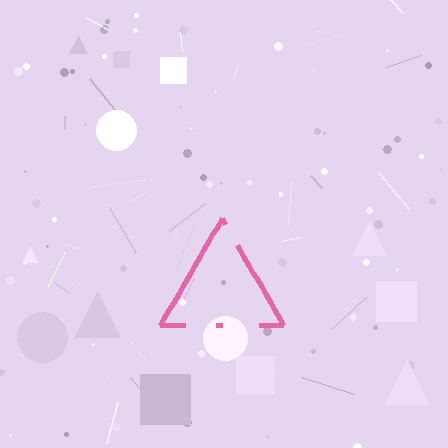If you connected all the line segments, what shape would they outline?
They would outline a triangle.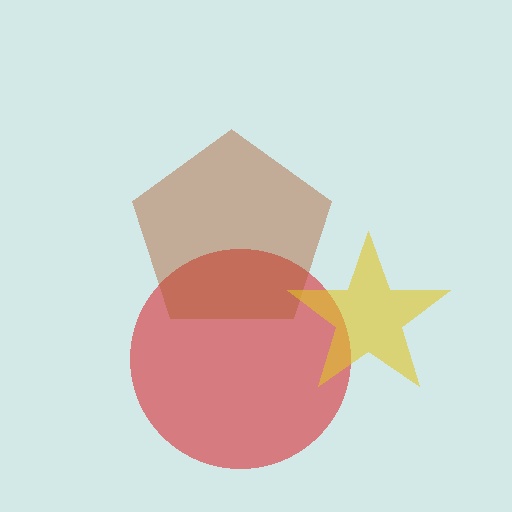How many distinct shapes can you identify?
There are 3 distinct shapes: a red circle, a brown pentagon, a yellow star.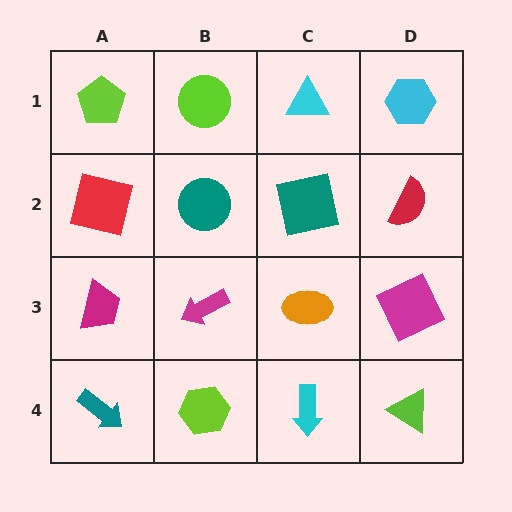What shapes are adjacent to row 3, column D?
A red semicircle (row 2, column D), a lime triangle (row 4, column D), an orange ellipse (row 3, column C).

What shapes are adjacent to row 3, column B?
A teal circle (row 2, column B), a lime hexagon (row 4, column B), a magenta trapezoid (row 3, column A), an orange ellipse (row 3, column C).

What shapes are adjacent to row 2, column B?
A lime circle (row 1, column B), a magenta arrow (row 3, column B), a red square (row 2, column A), a teal square (row 2, column C).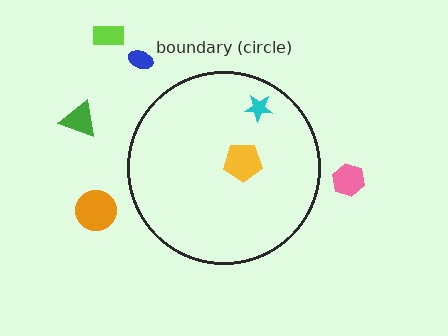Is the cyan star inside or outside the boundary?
Inside.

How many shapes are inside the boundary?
2 inside, 5 outside.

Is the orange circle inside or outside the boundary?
Outside.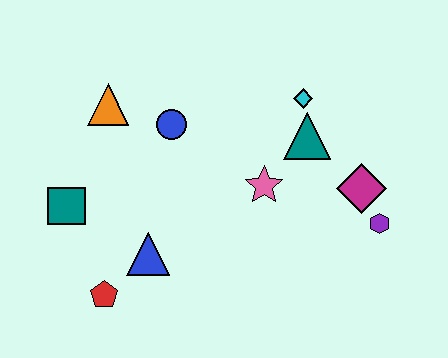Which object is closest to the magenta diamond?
The purple hexagon is closest to the magenta diamond.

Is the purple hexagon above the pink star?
No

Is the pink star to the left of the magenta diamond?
Yes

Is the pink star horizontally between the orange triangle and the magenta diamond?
Yes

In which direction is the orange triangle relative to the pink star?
The orange triangle is to the left of the pink star.